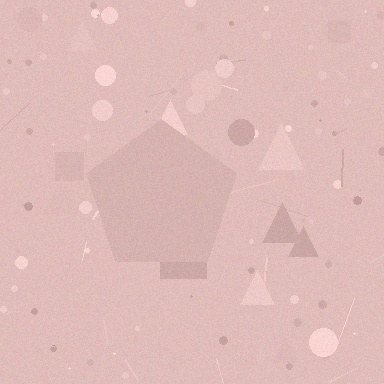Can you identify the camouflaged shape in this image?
The camouflaged shape is a pentagon.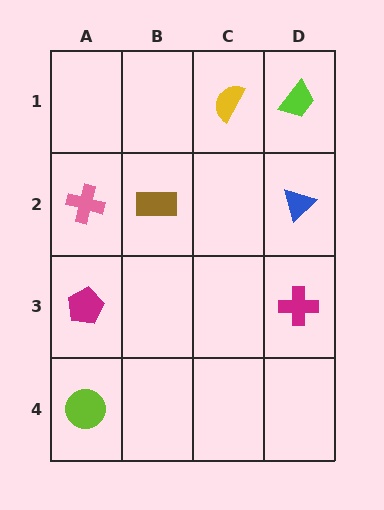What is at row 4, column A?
A lime circle.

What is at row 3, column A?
A magenta pentagon.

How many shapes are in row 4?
1 shape.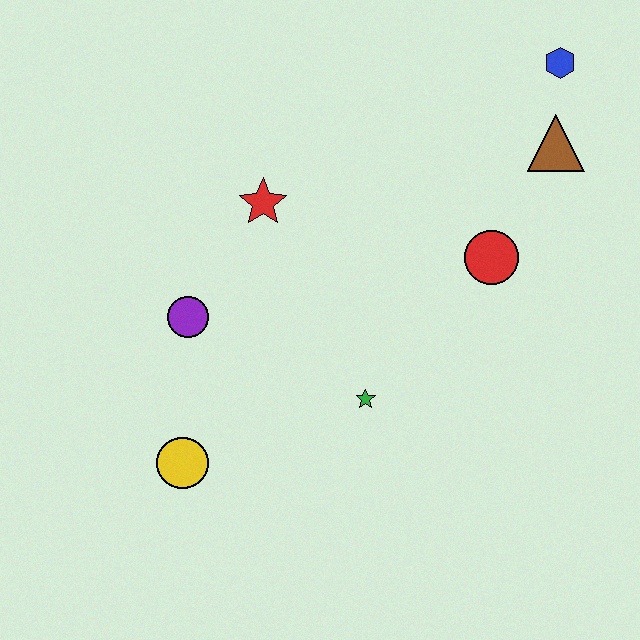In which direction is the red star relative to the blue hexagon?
The red star is to the left of the blue hexagon.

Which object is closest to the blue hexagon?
The brown triangle is closest to the blue hexagon.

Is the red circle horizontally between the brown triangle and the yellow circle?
Yes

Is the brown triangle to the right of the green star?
Yes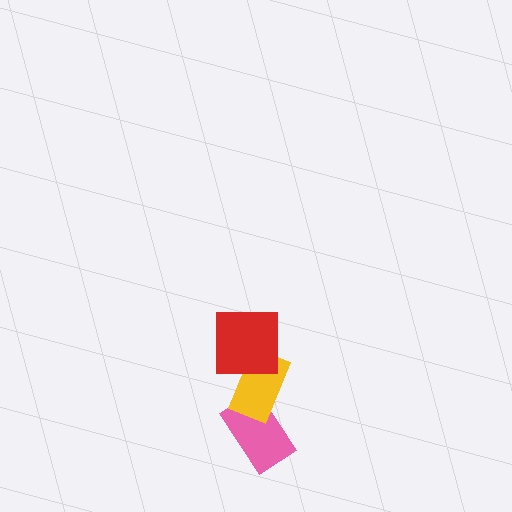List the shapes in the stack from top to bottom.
From top to bottom: the red square, the yellow rectangle, the pink rectangle.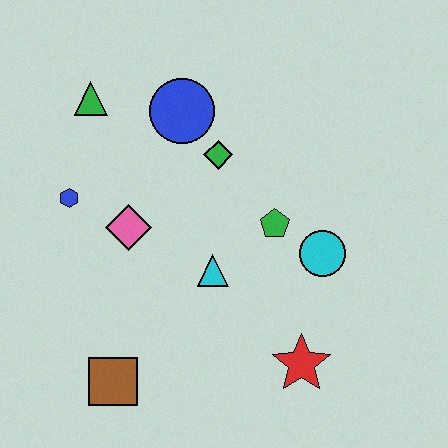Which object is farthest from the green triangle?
The red star is farthest from the green triangle.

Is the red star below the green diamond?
Yes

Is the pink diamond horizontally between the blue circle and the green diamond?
No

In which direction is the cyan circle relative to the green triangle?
The cyan circle is to the right of the green triangle.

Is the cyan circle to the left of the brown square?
No